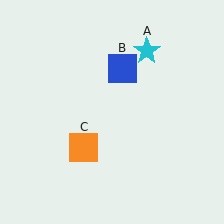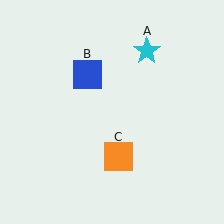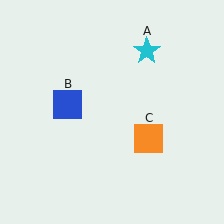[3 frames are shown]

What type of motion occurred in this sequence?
The blue square (object B), orange square (object C) rotated counterclockwise around the center of the scene.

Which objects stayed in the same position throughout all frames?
Cyan star (object A) remained stationary.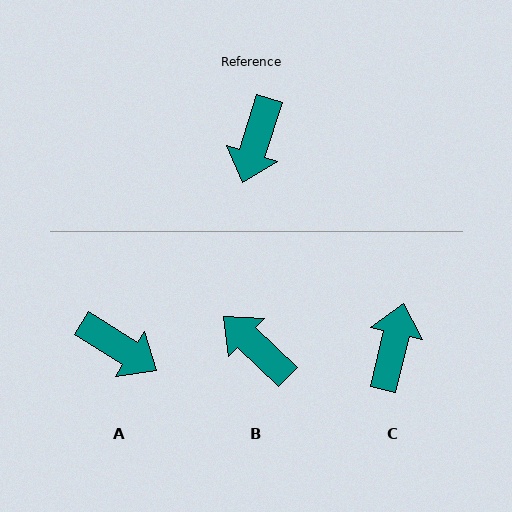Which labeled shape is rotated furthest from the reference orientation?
C, about 176 degrees away.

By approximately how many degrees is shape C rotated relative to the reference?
Approximately 176 degrees clockwise.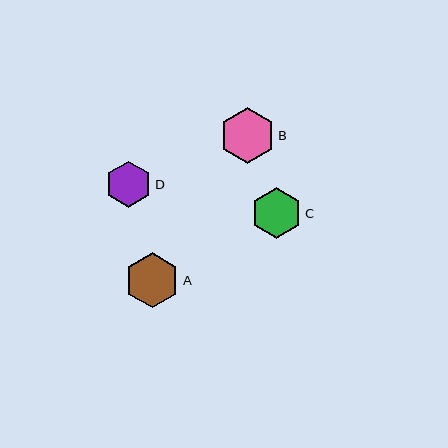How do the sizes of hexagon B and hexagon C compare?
Hexagon B and hexagon C are approximately the same size.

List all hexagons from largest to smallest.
From largest to smallest: B, A, C, D.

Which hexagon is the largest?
Hexagon B is the largest with a size of approximately 56 pixels.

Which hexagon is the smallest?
Hexagon D is the smallest with a size of approximately 46 pixels.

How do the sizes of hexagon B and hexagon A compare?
Hexagon B and hexagon A are approximately the same size.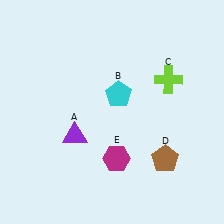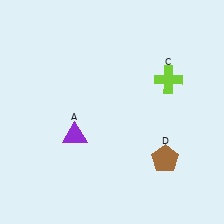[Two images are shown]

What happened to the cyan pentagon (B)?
The cyan pentagon (B) was removed in Image 2. It was in the top-right area of Image 1.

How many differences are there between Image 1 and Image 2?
There are 2 differences between the two images.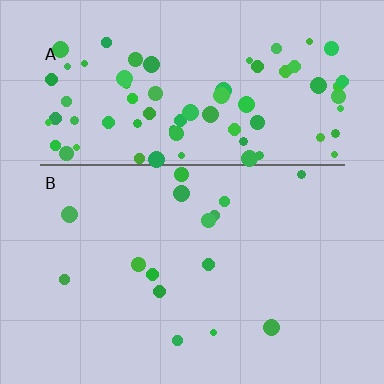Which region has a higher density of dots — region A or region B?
A (the top).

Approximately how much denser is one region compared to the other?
Approximately 5.1× — region A over region B.